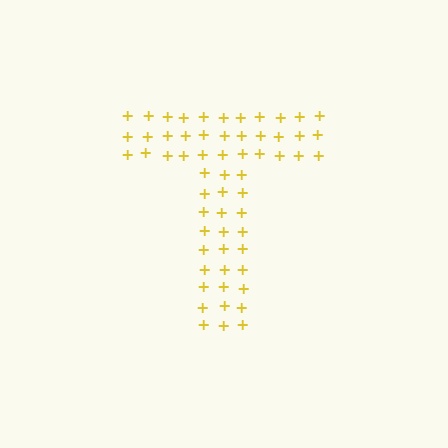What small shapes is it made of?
It is made of small plus signs.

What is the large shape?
The large shape is the letter T.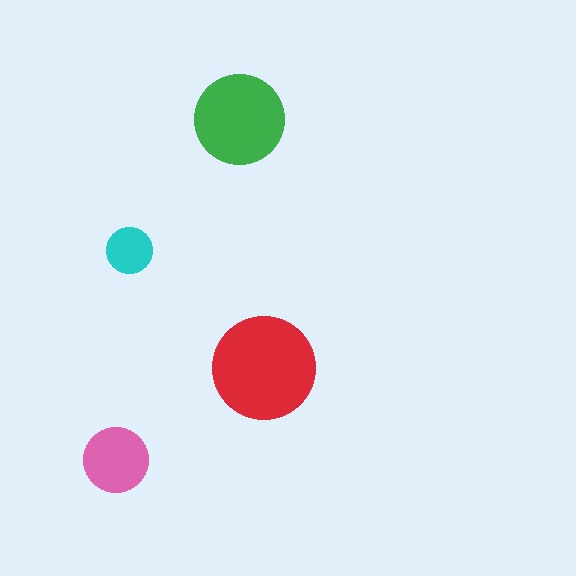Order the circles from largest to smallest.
the red one, the green one, the pink one, the cyan one.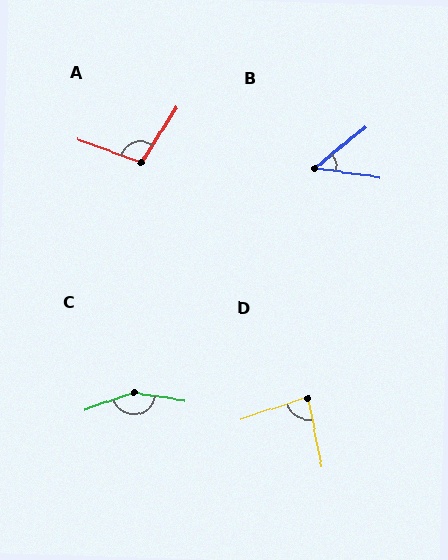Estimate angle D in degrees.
Approximately 84 degrees.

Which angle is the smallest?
B, at approximately 47 degrees.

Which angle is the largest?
C, at approximately 152 degrees.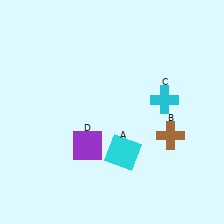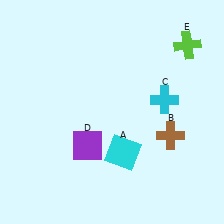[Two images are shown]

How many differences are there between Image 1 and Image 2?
There is 1 difference between the two images.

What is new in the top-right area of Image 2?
A lime cross (E) was added in the top-right area of Image 2.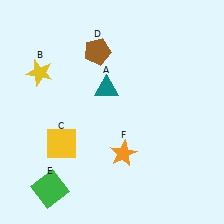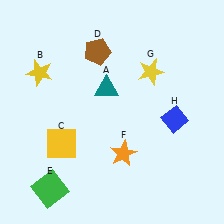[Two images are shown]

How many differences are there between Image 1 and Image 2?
There are 2 differences between the two images.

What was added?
A yellow star (G), a blue diamond (H) were added in Image 2.